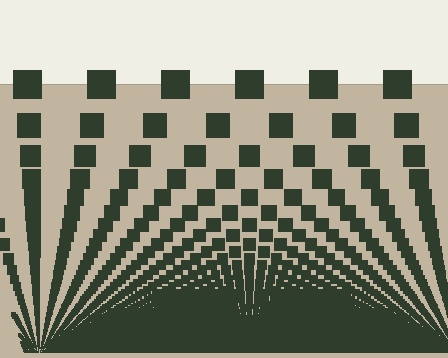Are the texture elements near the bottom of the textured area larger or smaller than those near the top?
Smaller. The gradient is inverted — elements near the bottom are smaller and denser.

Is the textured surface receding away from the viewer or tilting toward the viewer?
The surface appears to tilt toward the viewer. Texture elements get larger and sparser toward the top.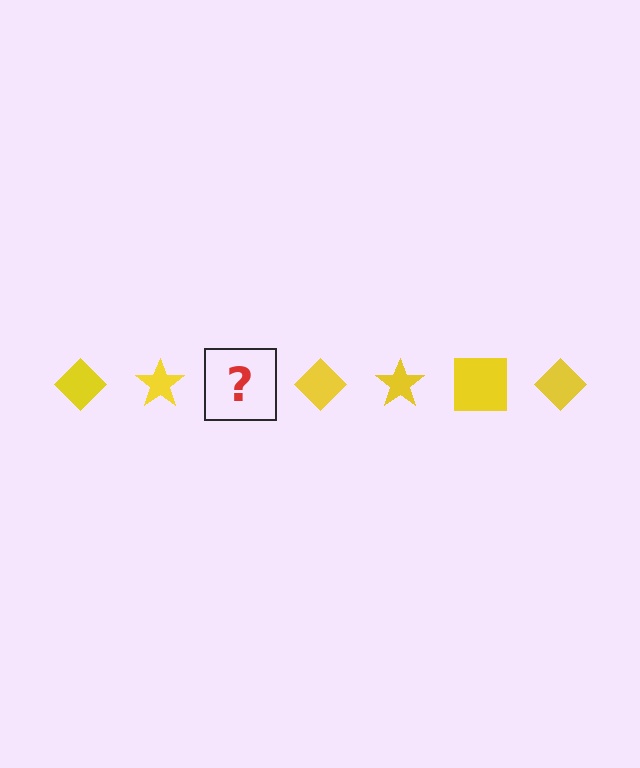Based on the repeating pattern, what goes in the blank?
The blank should be a yellow square.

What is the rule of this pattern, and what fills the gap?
The rule is that the pattern cycles through diamond, star, square shapes in yellow. The gap should be filled with a yellow square.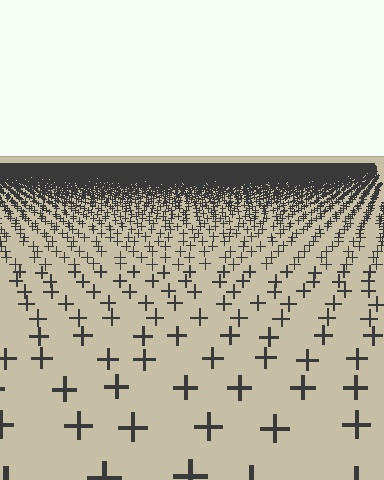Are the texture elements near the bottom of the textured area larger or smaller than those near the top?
Larger. Near the bottom, elements are closer to the viewer and appear at a bigger on-screen size.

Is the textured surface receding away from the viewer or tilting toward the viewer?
The surface is receding away from the viewer. Texture elements get smaller and denser toward the top.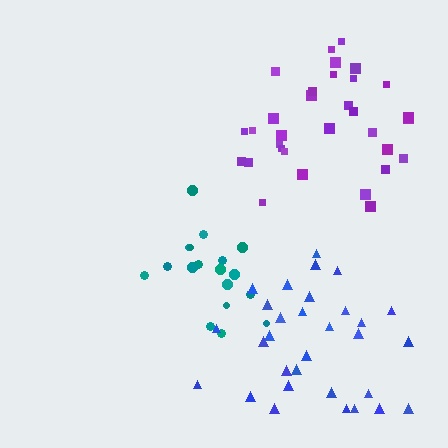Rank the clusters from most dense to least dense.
purple, blue, teal.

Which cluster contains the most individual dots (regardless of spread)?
Purple (33).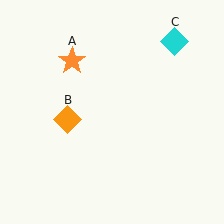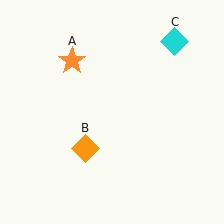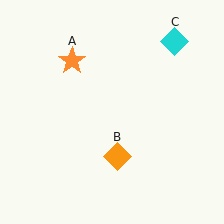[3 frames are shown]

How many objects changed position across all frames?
1 object changed position: orange diamond (object B).